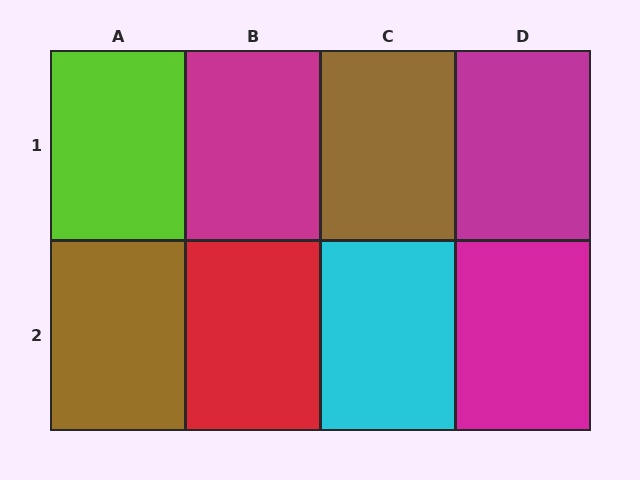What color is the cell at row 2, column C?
Cyan.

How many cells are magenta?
3 cells are magenta.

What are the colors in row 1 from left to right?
Lime, magenta, brown, magenta.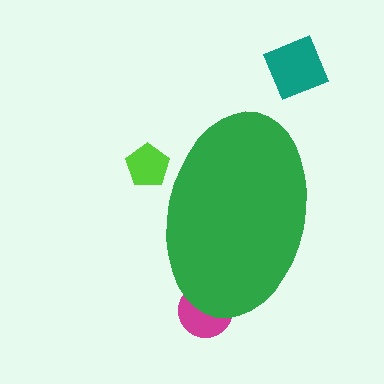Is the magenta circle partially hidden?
Yes, the magenta circle is partially hidden behind the green ellipse.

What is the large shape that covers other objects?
A green ellipse.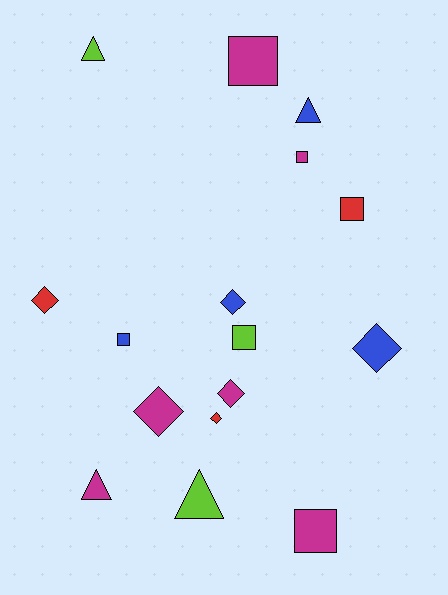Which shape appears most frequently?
Diamond, with 6 objects.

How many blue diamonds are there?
There are 2 blue diamonds.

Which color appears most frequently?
Magenta, with 6 objects.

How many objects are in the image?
There are 16 objects.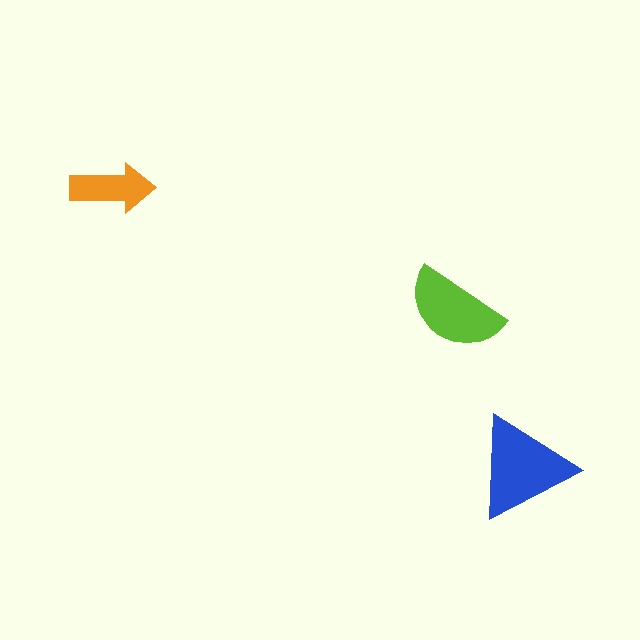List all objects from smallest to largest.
The orange arrow, the lime semicircle, the blue triangle.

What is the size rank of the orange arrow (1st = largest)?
3rd.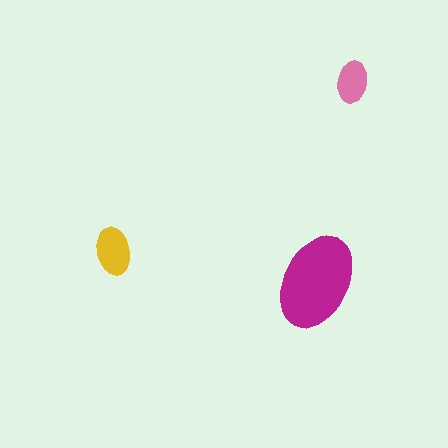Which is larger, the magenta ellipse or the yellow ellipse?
The magenta one.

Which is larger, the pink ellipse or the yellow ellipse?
The yellow one.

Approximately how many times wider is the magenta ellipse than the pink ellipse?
About 2.5 times wider.